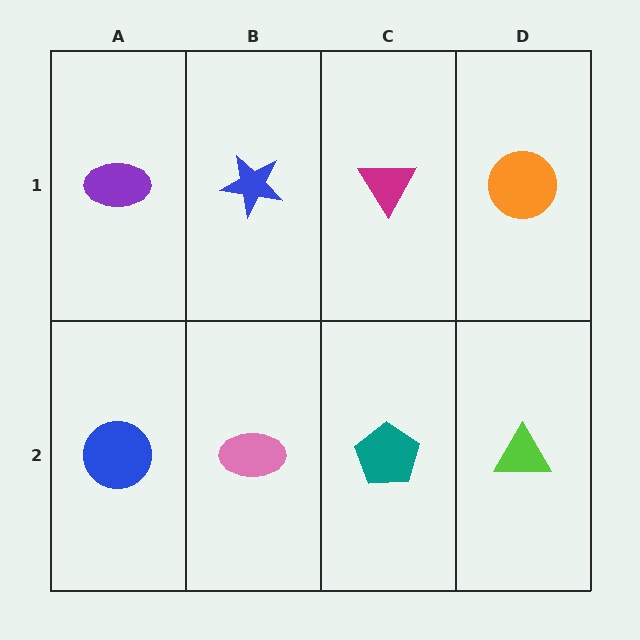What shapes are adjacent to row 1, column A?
A blue circle (row 2, column A), a blue star (row 1, column B).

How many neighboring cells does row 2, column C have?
3.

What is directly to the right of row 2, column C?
A lime triangle.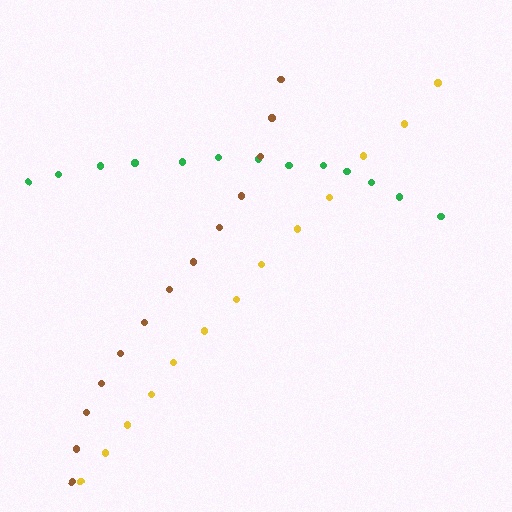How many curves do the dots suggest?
There are 3 distinct paths.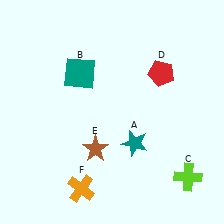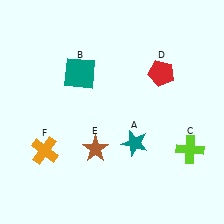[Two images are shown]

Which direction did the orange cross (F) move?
The orange cross (F) moved up.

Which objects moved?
The objects that moved are: the lime cross (C), the orange cross (F).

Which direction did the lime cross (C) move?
The lime cross (C) moved up.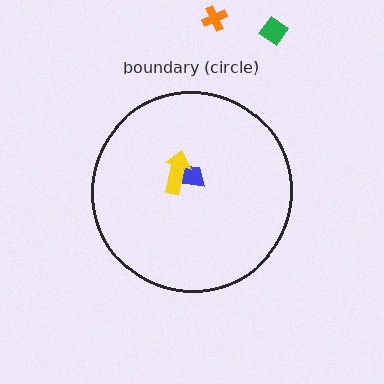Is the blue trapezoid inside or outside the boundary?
Inside.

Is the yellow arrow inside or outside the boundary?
Inside.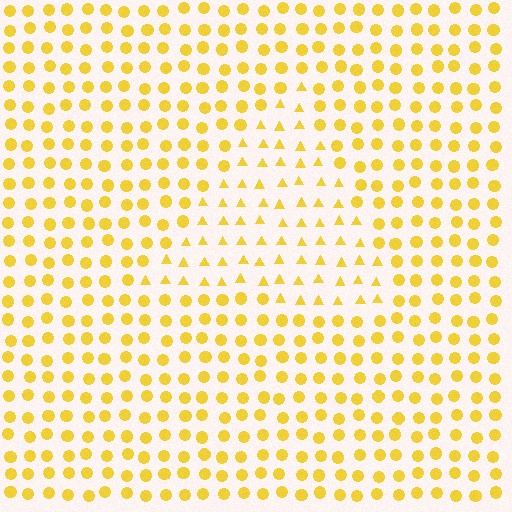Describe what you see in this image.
The image is filled with small yellow elements arranged in a uniform grid. A triangle-shaped region contains triangles, while the surrounding area contains circles. The boundary is defined purely by the change in element shape.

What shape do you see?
I see a triangle.